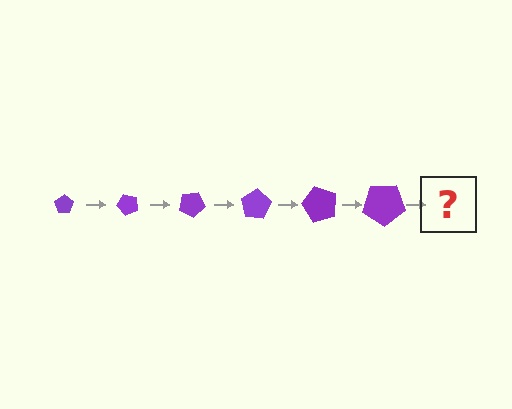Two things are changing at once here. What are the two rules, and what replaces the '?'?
The two rules are that the pentagon grows larger each step and it rotates 50 degrees each step. The '?' should be a pentagon, larger than the previous one and rotated 300 degrees from the start.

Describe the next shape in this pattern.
It should be a pentagon, larger than the previous one and rotated 300 degrees from the start.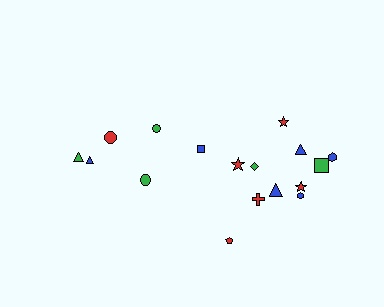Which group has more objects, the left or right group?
The right group.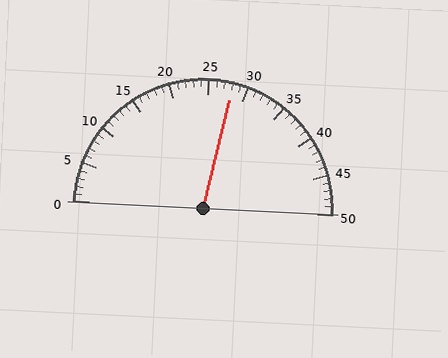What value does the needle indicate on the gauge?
The needle indicates approximately 28.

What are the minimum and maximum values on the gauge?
The gauge ranges from 0 to 50.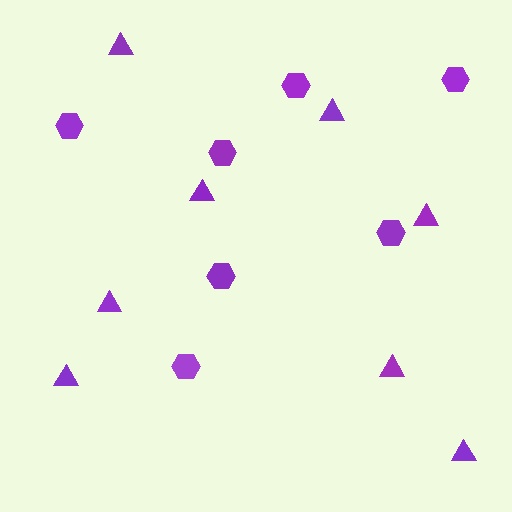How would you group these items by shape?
There are 2 groups: one group of triangles (8) and one group of hexagons (7).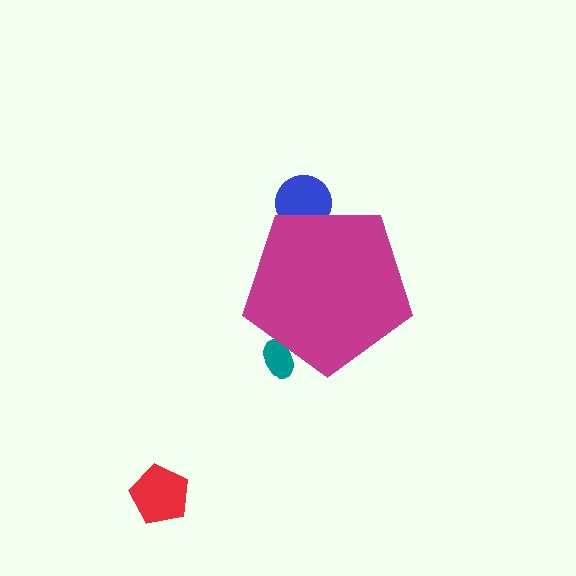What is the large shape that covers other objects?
A magenta pentagon.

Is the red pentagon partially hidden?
No, the red pentagon is fully visible.